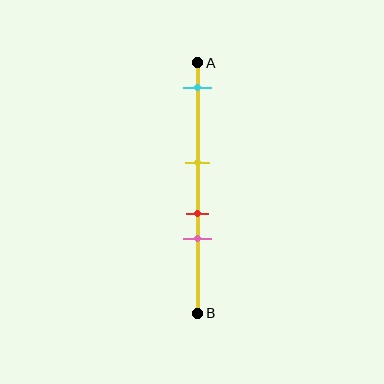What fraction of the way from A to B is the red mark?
The red mark is approximately 60% (0.6) of the way from A to B.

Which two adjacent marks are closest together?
The red and pink marks are the closest adjacent pair.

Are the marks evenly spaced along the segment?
No, the marks are not evenly spaced.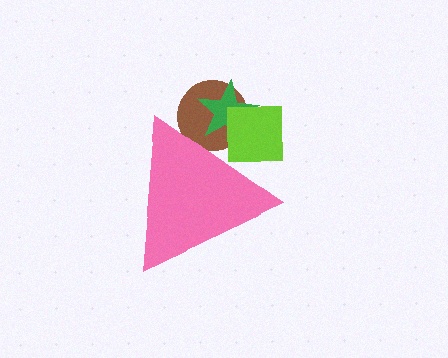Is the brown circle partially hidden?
Yes, the brown circle is partially hidden behind the pink triangle.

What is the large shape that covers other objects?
A pink triangle.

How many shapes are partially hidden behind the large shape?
4 shapes are partially hidden.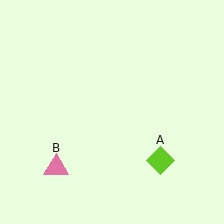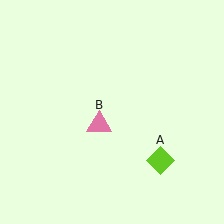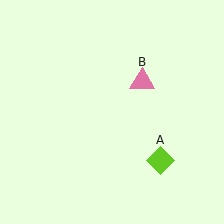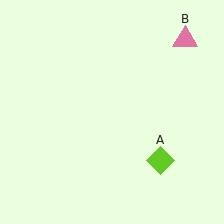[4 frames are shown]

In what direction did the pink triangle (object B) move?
The pink triangle (object B) moved up and to the right.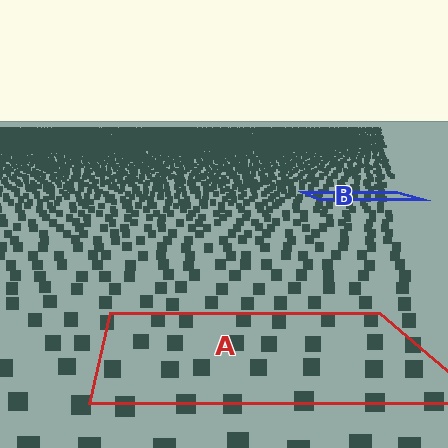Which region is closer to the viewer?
Region A is closer. The texture elements there are larger and more spread out.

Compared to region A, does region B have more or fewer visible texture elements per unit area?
Region B has more texture elements per unit area — they are packed more densely because it is farther away.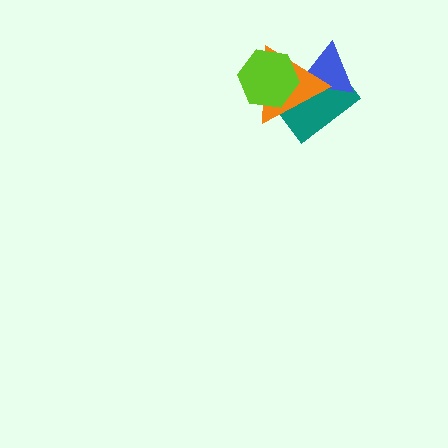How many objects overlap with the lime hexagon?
2 objects overlap with the lime hexagon.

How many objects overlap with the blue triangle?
2 objects overlap with the blue triangle.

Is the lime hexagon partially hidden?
No, no other shape covers it.